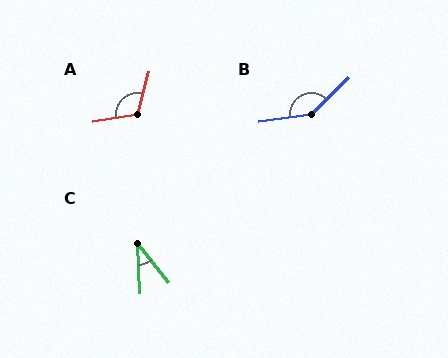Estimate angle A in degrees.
Approximately 114 degrees.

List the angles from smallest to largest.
C (36°), A (114°), B (143°).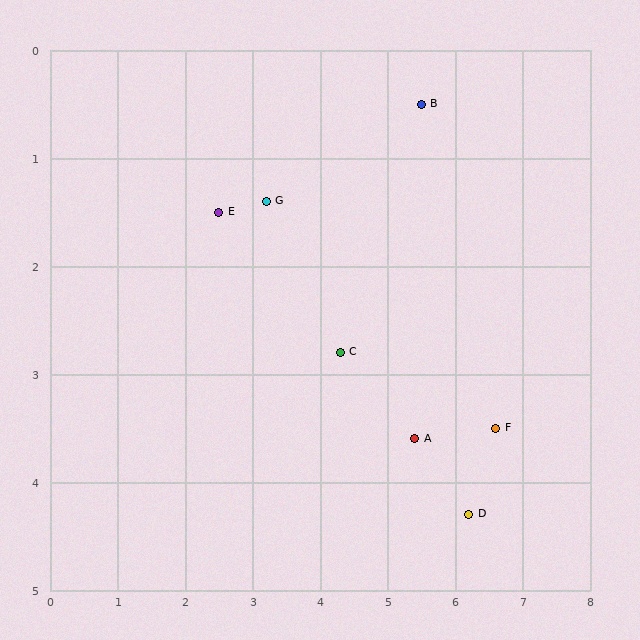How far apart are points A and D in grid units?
Points A and D are about 1.1 grid units apart.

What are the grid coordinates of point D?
Point D is at approximately (6.2, 4.3).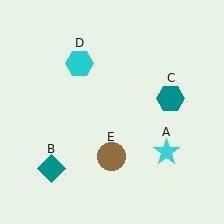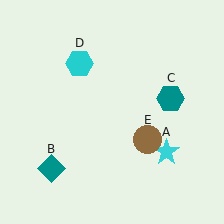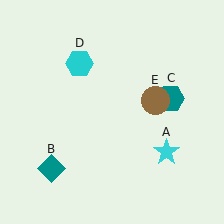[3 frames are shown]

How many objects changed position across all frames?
1 object changed position: brown circle (object E).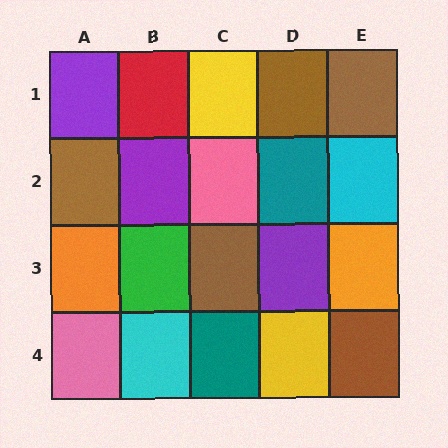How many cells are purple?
3 cells are purple.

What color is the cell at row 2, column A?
Brown.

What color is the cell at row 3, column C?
Brown.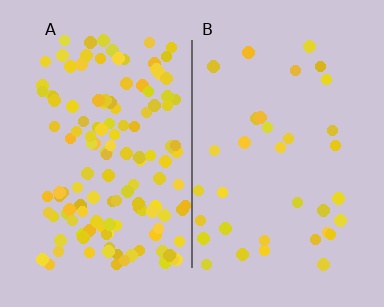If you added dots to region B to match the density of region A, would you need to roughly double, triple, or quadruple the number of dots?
Approximately quadruple.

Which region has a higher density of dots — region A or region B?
A (the left).